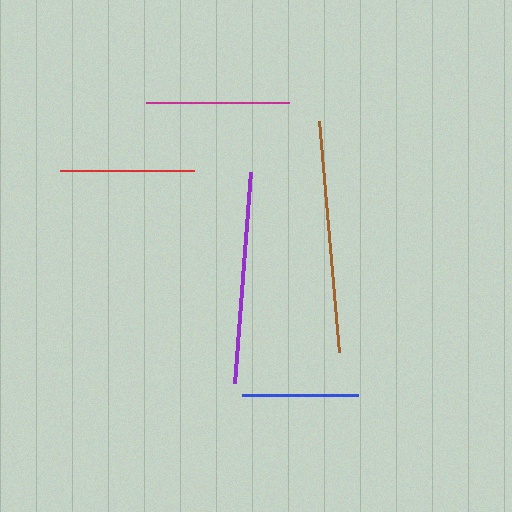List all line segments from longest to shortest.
From longest to shortest: brown, purple, magenta, red, blue.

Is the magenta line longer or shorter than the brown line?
The brown line is longer than the magenta line.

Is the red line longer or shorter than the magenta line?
The magenta line is longer than the red line.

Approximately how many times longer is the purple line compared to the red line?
The purple line is approximately 1.6 times the length of the red line.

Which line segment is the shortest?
The blue line is the shortest at approximately 116 pixels.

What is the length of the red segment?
The red segment is approximately 134 pixels long.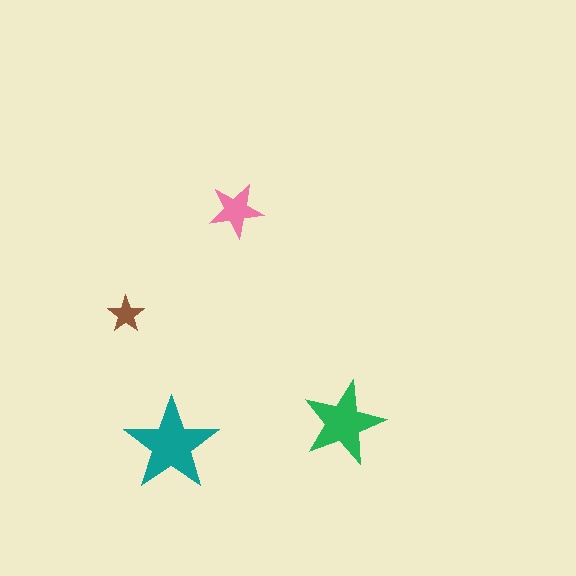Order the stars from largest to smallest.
the teal one, the green one, the pink one, the brown one.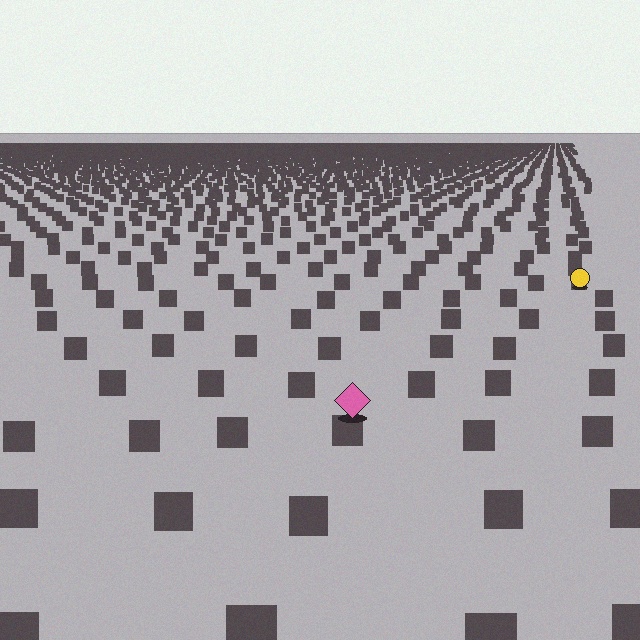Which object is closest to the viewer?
The pink diamond is closest. The texture marks near it are larger and more spread out.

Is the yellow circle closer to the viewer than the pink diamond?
No. The pink diamond is closer — you can tell from the texture gradient: the ground texture is coarser near it.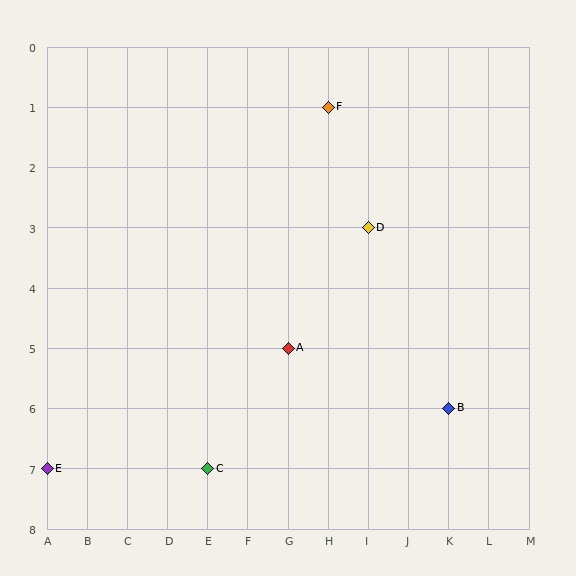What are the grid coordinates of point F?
Point F is at grid coordinates (H, 1).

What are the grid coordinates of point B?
Point B is at grid coordinates (K, 6).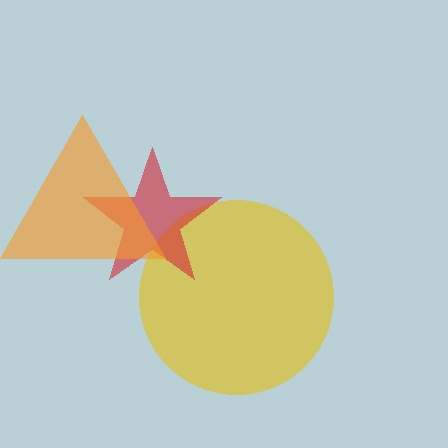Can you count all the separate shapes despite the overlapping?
Yes, there are 3 separate shapes.